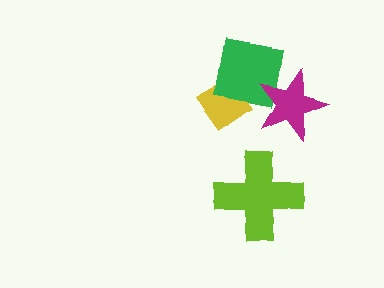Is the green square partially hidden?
Yes, it is partially covered by another shape.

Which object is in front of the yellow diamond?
The green square is in front of the yellow diamond.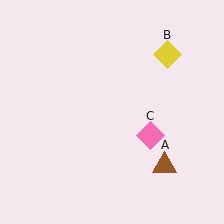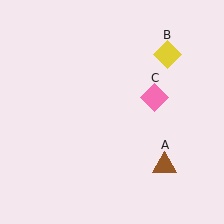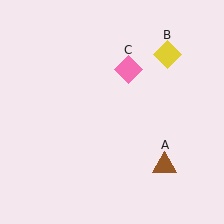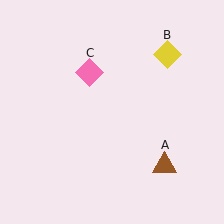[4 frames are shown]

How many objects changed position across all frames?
1 object changed position: pink diamond (object C).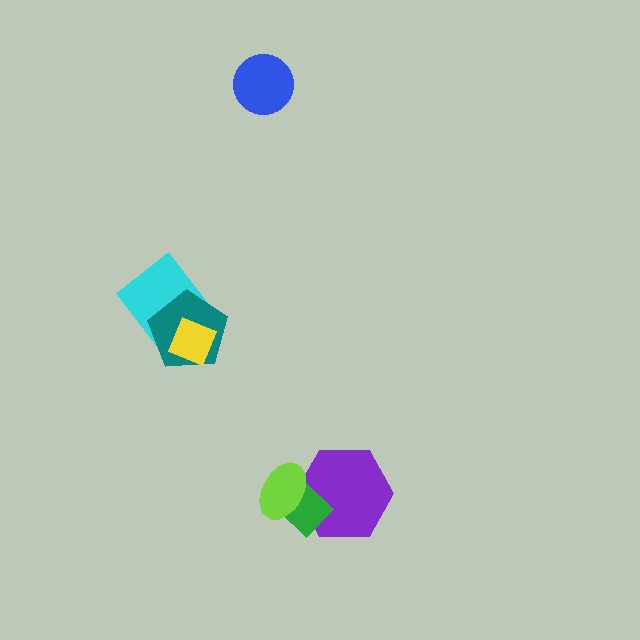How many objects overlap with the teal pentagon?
2 objects overlap with the teal pentagon.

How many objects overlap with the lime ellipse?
2 objects overlap with the lime ellipse.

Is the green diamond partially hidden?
Yes, it is partially covered by another shape.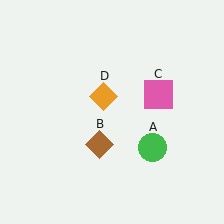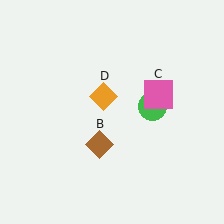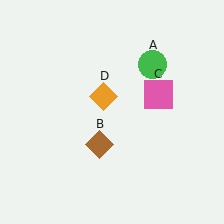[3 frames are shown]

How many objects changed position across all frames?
1 object changed position: green circle (object A).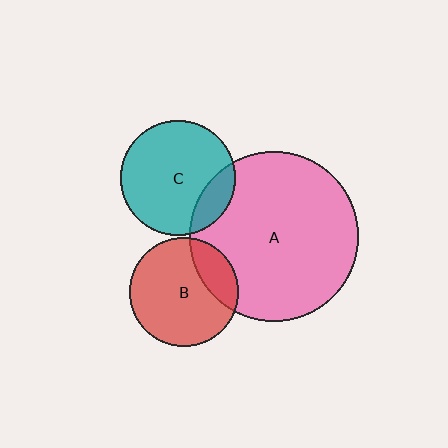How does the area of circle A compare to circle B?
Approximately 2.4 times.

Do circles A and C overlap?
Yes.